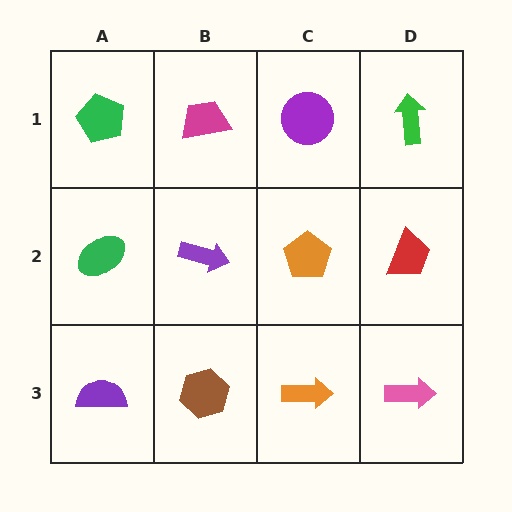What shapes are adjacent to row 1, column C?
An orange pentagon (row 2, column C), a magenta trapezoid (row 1, column B), a green arrow (row 1, column D).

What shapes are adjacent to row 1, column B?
A purple arrow (row 2, column B), a green pentagon (row 1, column A), a purple circle (row 1, column C).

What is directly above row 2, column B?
A magenta trapezoid.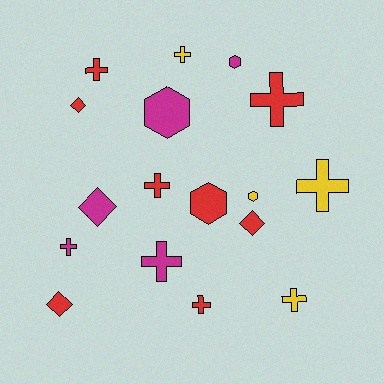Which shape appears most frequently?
Cross, with 9 objects.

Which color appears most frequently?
Red, with 8 objects.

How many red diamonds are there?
There are 3 red diamonds.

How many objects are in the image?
There are 17 objects.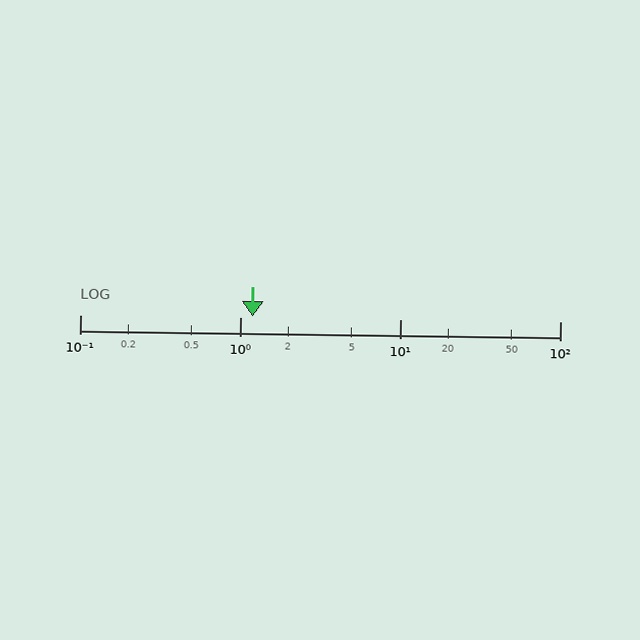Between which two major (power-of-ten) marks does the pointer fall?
The pointer is between 1 and 10.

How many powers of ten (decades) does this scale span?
The scale spans 3 decades, from 0.1 to 100.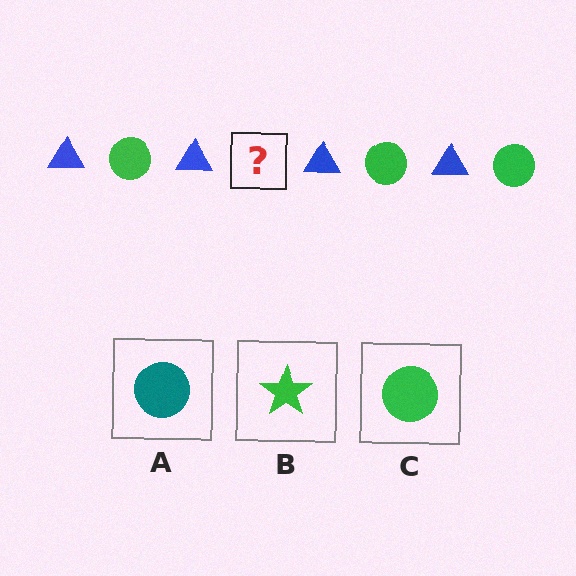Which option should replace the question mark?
Option C.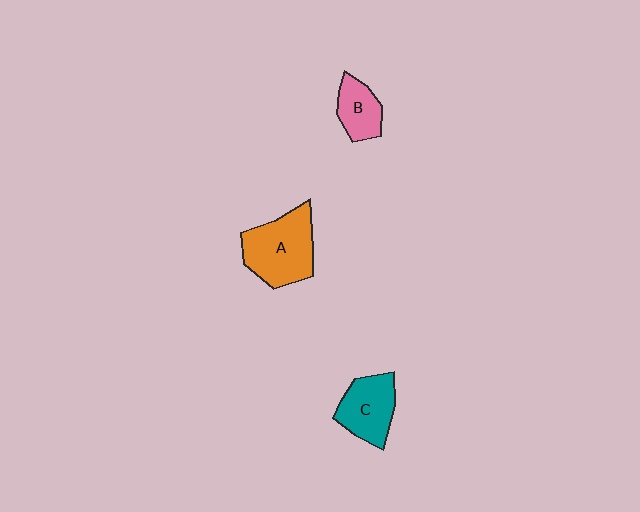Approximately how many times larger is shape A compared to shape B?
Approximately 1.9 times.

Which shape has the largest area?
Shape A (orange).